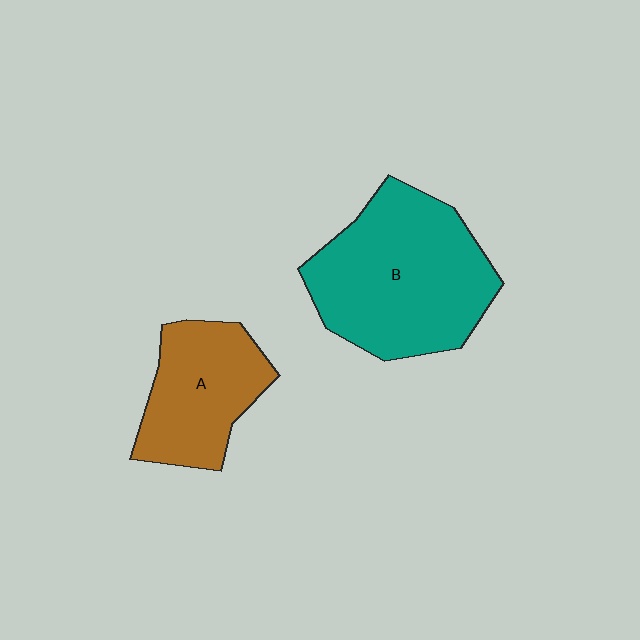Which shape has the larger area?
Shape B (teal).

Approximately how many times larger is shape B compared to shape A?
Approximately 1.6 times.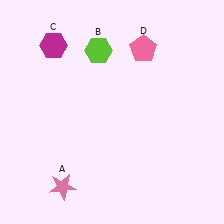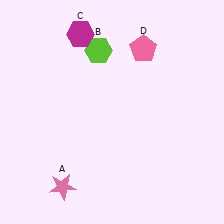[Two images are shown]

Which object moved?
The magenta hexagon (C) moved right.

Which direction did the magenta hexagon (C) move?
The magenta hexagon (C) moved right.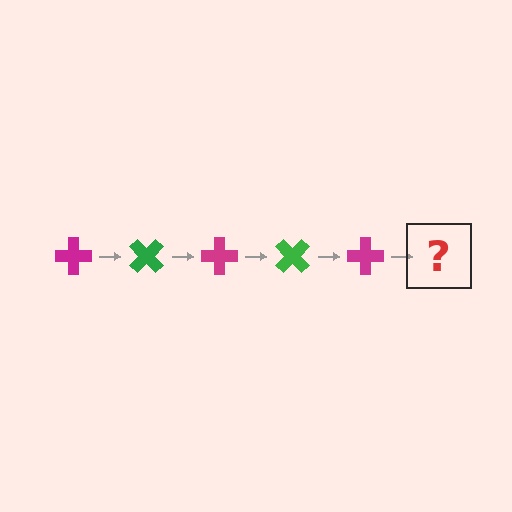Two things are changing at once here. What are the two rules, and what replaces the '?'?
The two rules are that it rotates 45 degrees each step and the color cycles through magenta and green. The '?' should be a green cross, rotated 225 degrees from the start.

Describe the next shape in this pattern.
It should be a green cross, rotated 225 degrees from the start.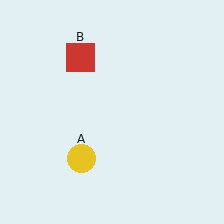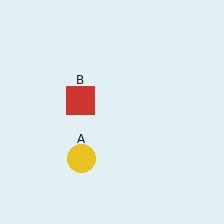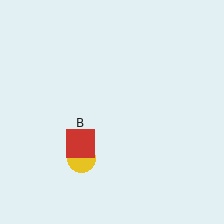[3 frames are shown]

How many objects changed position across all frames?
1 object changed position: red square (object B).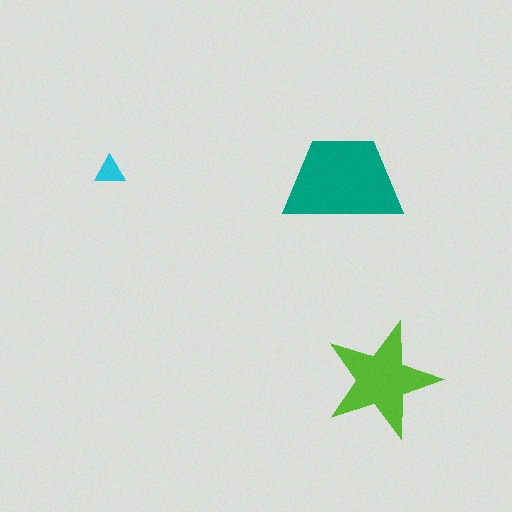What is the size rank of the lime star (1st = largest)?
2nd.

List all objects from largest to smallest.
The teal trapezoid, the lime star, the cyan triangle.